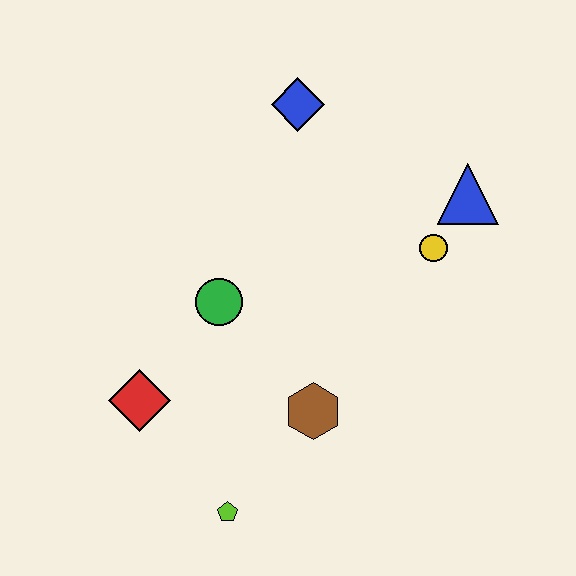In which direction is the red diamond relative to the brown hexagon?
The red diamond is to the left of the brown hexagon.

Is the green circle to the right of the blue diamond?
No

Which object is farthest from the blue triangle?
The lime pentagon is farthest from the blue triangle.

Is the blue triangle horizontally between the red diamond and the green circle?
No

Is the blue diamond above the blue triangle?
Yes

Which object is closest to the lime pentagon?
The brown hexagon is closest to the lime pentagon.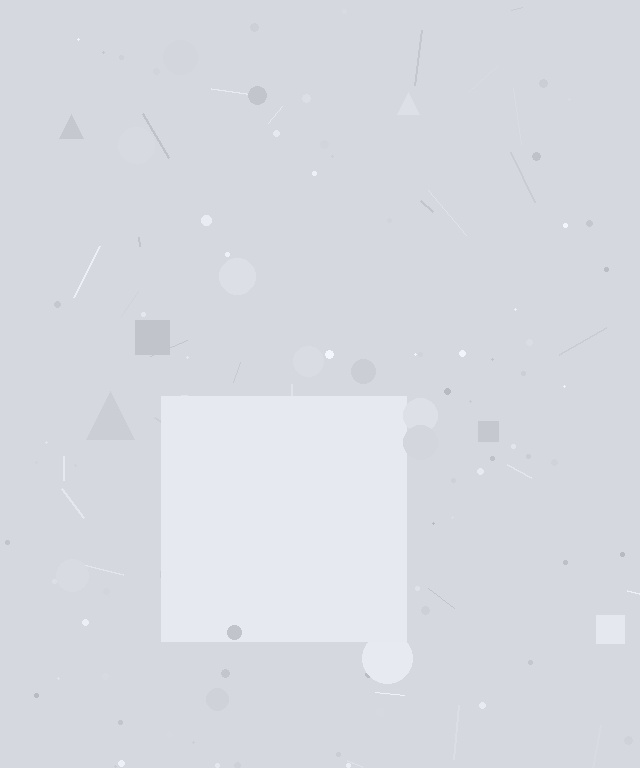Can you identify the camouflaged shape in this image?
The camouflaged shape is a square.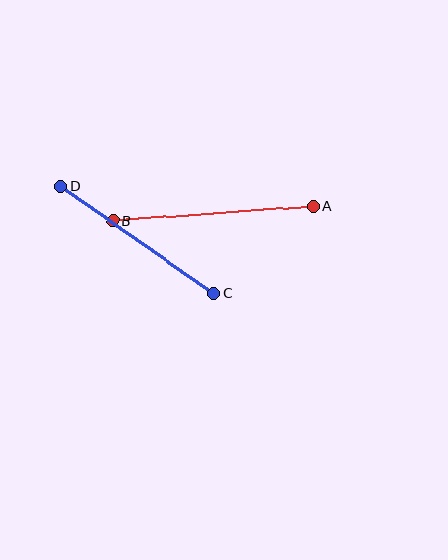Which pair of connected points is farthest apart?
Points A and B are farthest apart.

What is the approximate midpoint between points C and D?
The midpoint is at approximately (137, 240) pixels.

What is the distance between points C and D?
The distance is approximately 187 pixels.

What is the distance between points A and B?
The distance is approximately 201 pixels.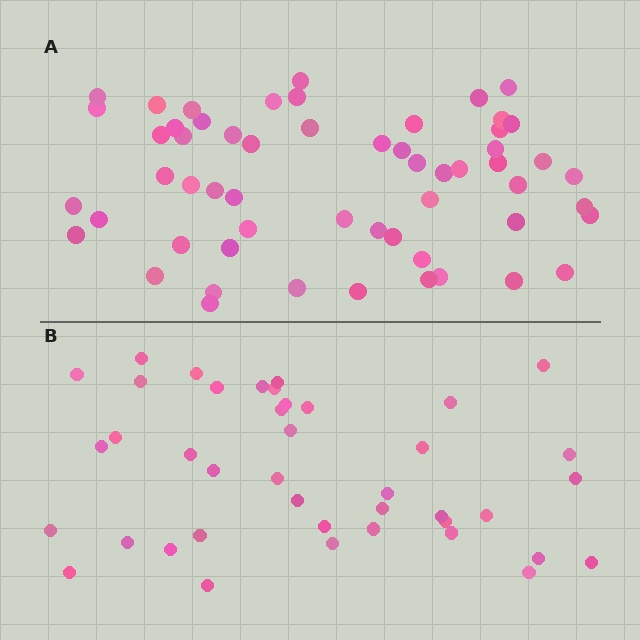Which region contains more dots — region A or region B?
Region A (the top region) has more dots.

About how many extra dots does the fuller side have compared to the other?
Region A has approximately 15 more dots than region B.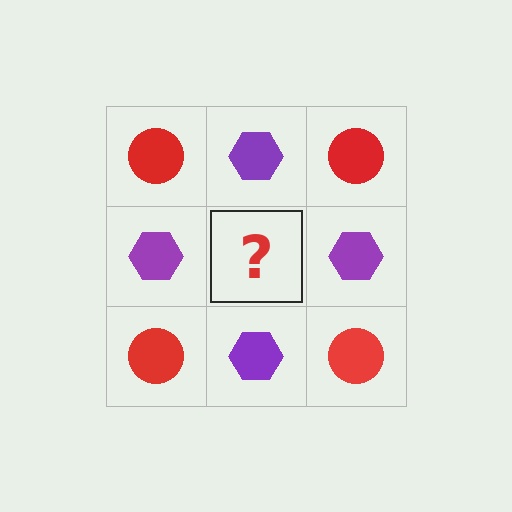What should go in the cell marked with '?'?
The missing cell should contain a red circle.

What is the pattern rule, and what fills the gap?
The rule is that it alternates red circle and purple hexagon in a checkerboard pattern. The gap should be filled with a red circle.